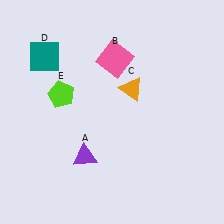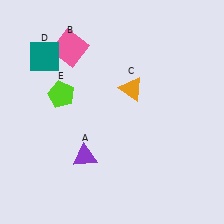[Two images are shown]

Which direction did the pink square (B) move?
The pink square (B) moved left.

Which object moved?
The pink square (B) moved left.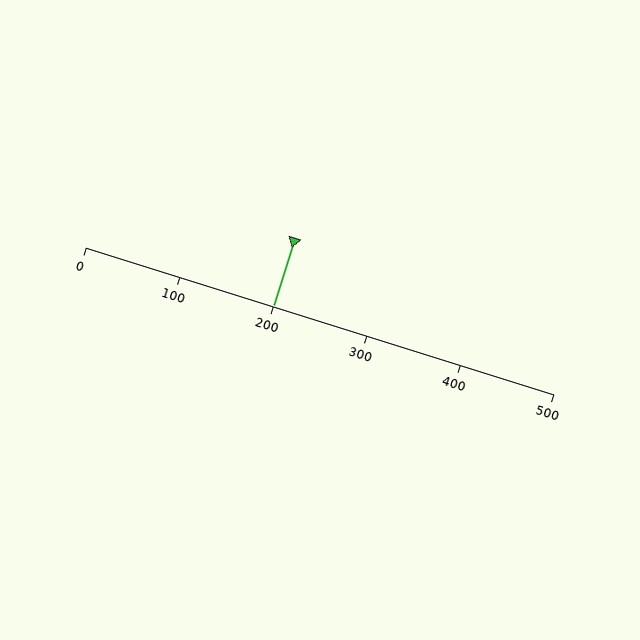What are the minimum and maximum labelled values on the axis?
The axis runs from 0 to 500.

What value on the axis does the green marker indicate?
The marker indicates approximately 200.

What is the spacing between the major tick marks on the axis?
The major ticks are spaced 100 apart.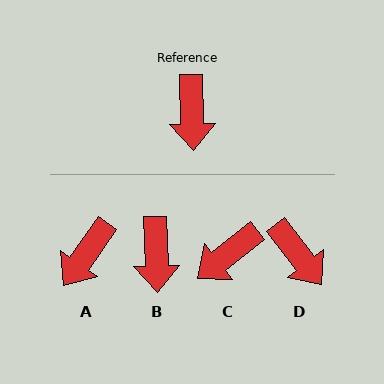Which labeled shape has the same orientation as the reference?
B.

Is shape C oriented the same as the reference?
No, it is off by about 54 degrees.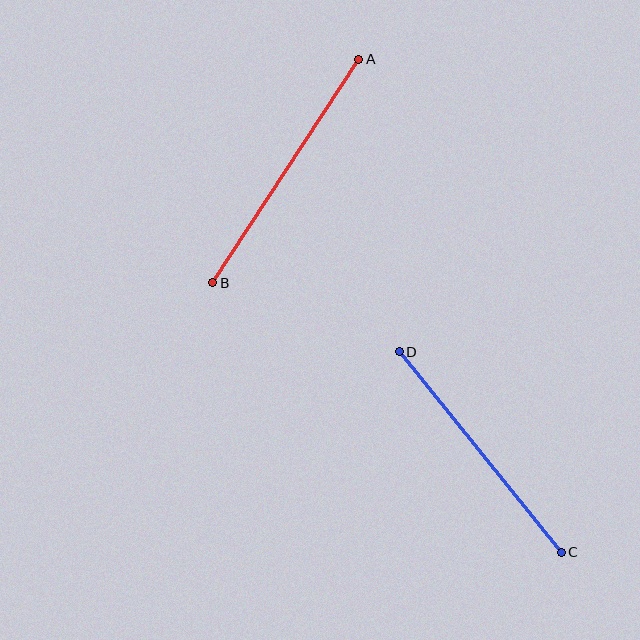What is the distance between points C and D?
The distance is approximately 258 pixels.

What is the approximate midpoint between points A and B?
The midpoint is at approximately (286, 171) pixels.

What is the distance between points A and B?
The distance is approximately 267 pixels.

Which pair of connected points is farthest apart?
Points A and B are farthest apart.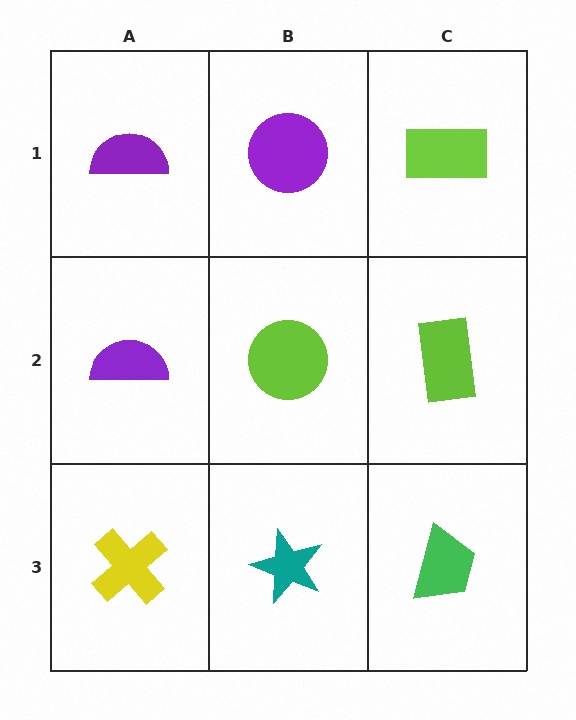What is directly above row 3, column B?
A lime circle.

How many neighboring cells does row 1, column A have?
2.